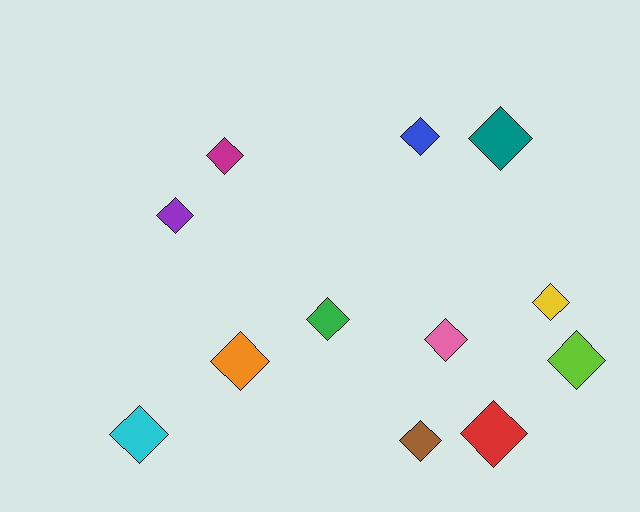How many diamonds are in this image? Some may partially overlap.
There are 12 diamonds.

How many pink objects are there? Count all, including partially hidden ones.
There is 1 pink object.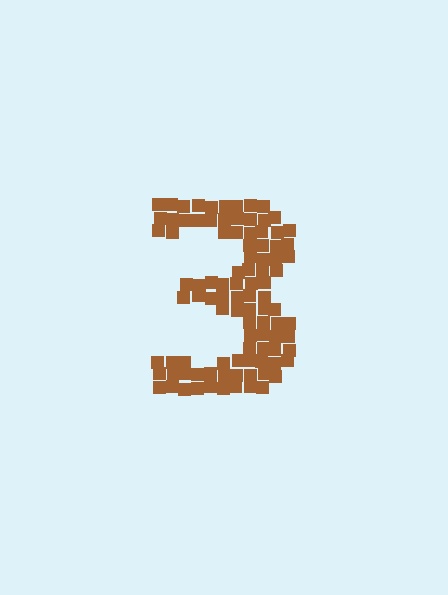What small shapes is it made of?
It is made of small squares.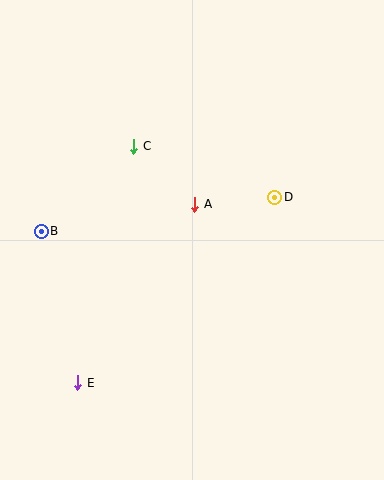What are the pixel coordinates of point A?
Point A is at (195, 204).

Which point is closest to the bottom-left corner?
Point E is closest to the bottom-left corner.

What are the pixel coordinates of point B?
Point B is at (41, 231).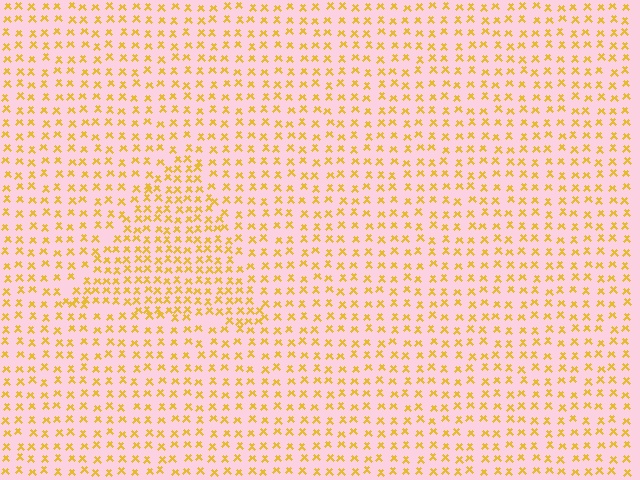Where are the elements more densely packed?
The elements are more densely packed inside the triangle boundary.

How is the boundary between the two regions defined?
The boundary is defined by a change in element density (approximately 1.6x ratio). All elements are the same color, size, and shape.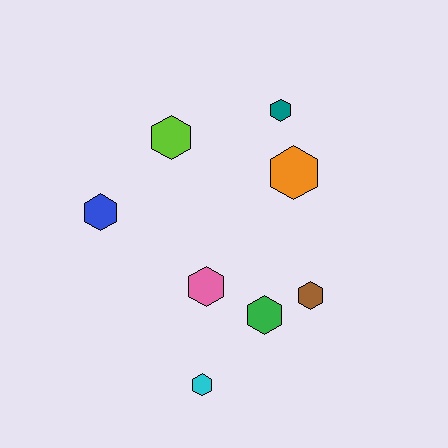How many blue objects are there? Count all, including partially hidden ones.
There is 1 blue object.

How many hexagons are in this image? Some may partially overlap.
There are 8 hexagons.